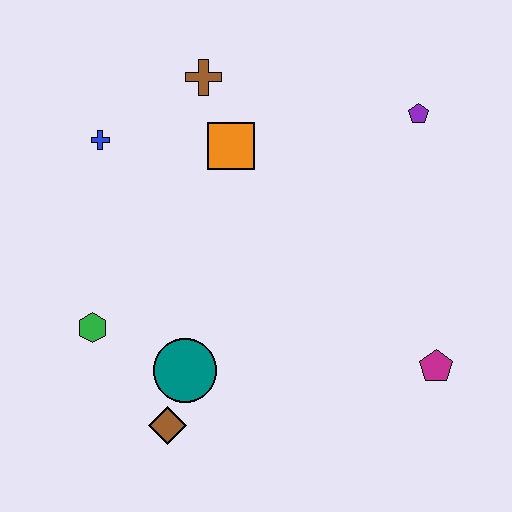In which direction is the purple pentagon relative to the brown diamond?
The purple pentagon is above the brown diamond.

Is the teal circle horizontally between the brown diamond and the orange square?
Yes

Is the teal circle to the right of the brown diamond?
Yes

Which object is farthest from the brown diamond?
The purple pentagon is farthest from the brown diamond.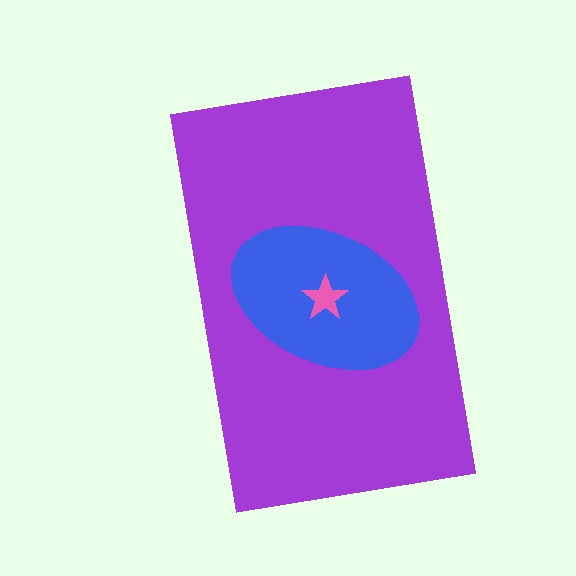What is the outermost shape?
The purple rectangle.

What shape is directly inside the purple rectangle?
The blue ellipse.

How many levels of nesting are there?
3.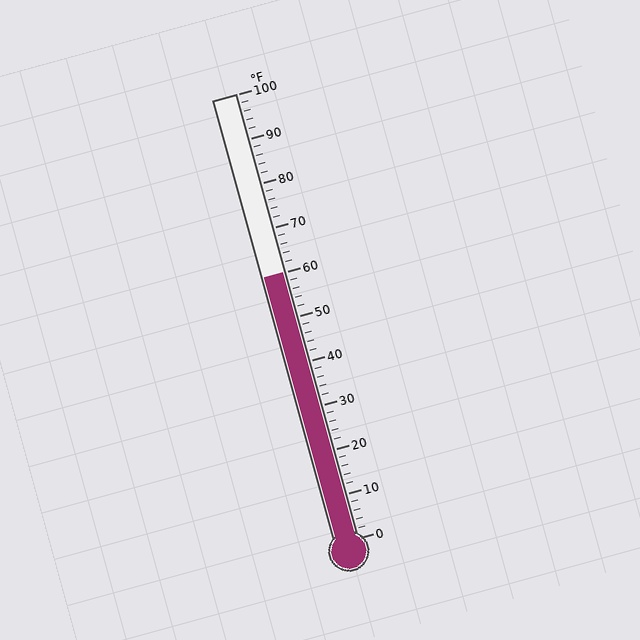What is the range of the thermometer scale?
The thermometer scale ranges from 0°F to 100°F.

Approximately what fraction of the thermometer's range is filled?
The thermometer is filled to approximately 60% of its range.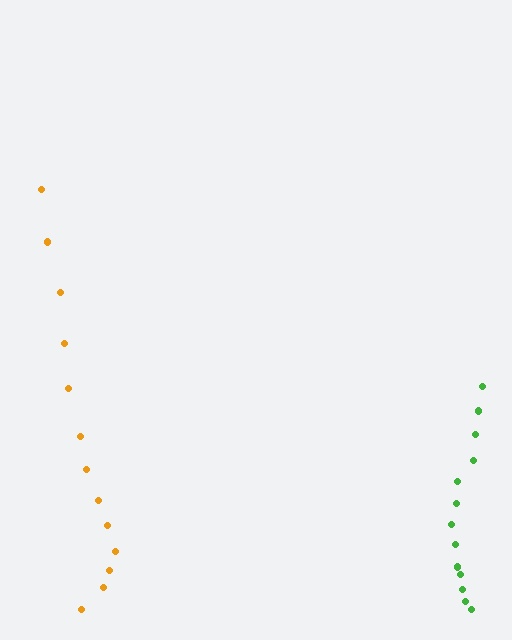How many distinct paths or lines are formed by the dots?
There are 2 distinct paths.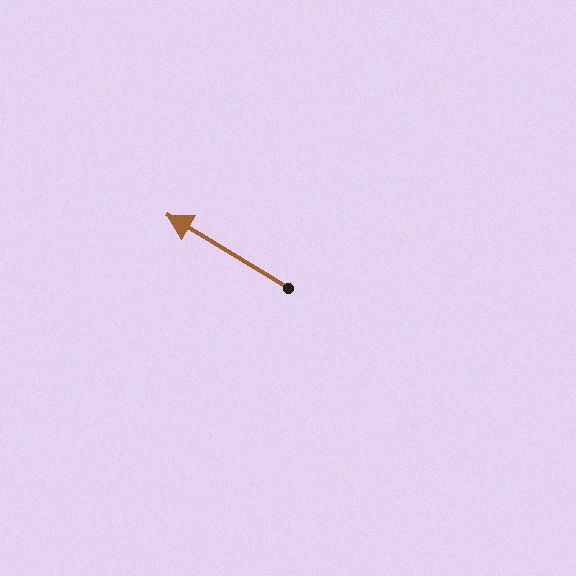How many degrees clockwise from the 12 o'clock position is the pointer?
Approximately 301 degrees.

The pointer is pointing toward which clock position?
Roughly 10 o'clock.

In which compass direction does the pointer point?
Northwest.